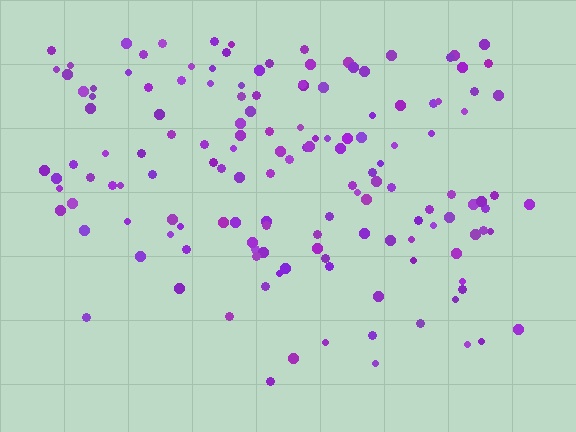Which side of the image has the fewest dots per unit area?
The bottom.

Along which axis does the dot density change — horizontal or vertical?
Vertical.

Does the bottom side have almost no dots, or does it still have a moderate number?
Still a moderate number, just noticeably fewer than the top.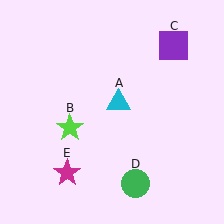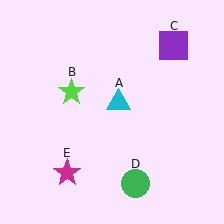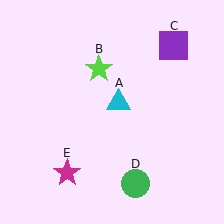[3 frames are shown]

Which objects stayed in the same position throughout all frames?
Cyan triangle (object A) and purple square (object C) and green circle (object D) and magenta star (object E) remained stationary.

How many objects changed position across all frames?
1 object changed position: lime star (object B).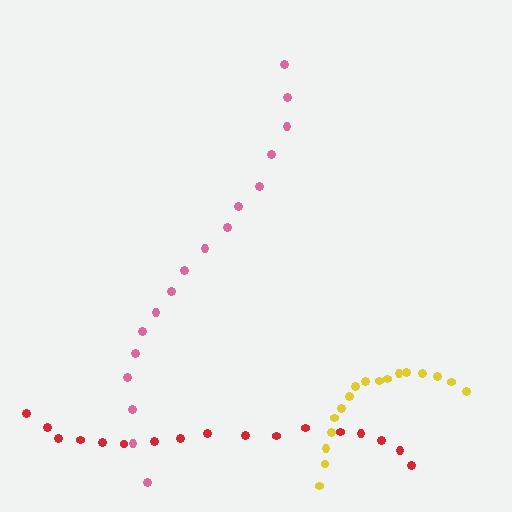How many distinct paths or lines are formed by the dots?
There are 3 distinct paths.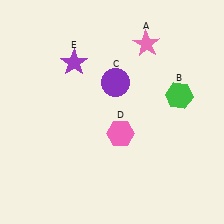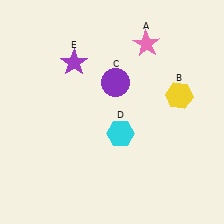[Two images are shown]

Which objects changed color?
B changed from green to yellow. D changed from pink to cyan.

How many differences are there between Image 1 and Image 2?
There are 2 differences between the two images.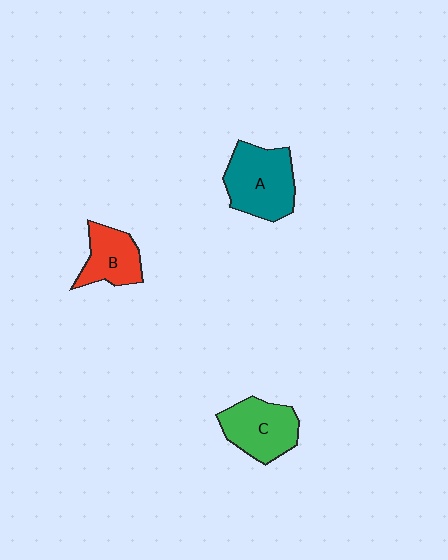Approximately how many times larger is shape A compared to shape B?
Approximately 1.5 times.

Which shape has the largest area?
Shape A (teal).